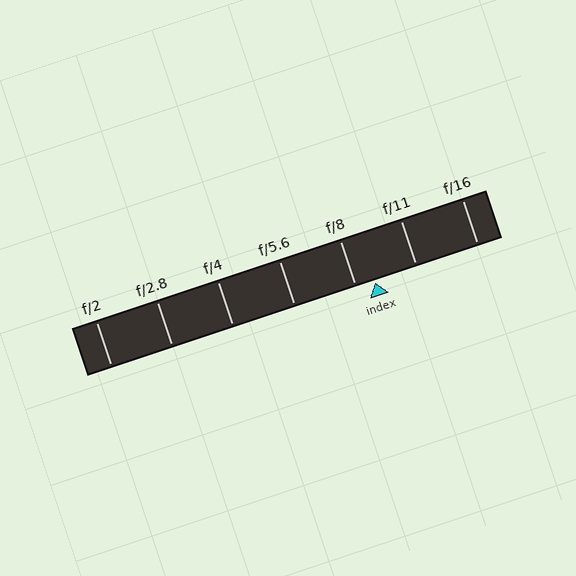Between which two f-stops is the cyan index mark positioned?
The index mark is between f/8 and f/11.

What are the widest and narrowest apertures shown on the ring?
The widest aperture shown is f/2 and the narrowest is f/16.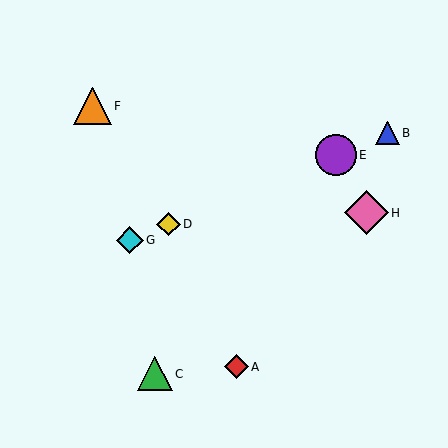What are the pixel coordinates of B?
Object B is at (388, 133).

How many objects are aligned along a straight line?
4 objects (B, D, E, G) are aligned along a straight line.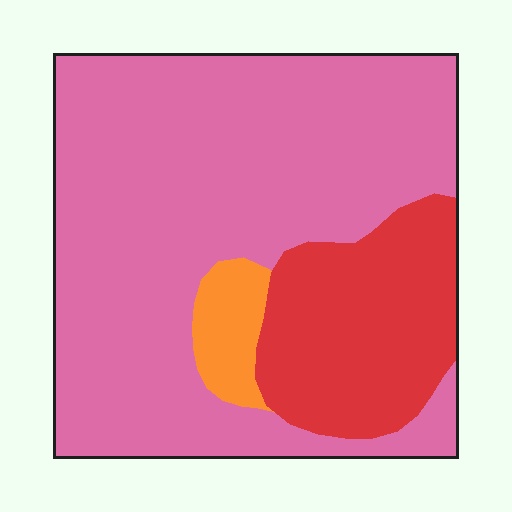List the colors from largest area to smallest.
From largest to smallest: pink, red, orange.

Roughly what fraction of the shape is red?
Red covers 23% of the shape.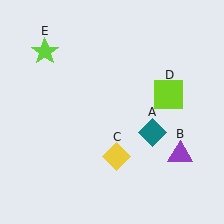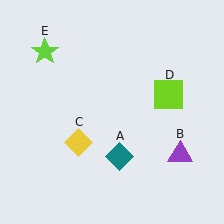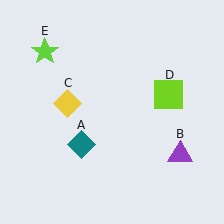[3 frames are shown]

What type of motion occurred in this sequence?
The teal diamond (object A), yellow diamond (object C) rotated clockwise around the center of the scene.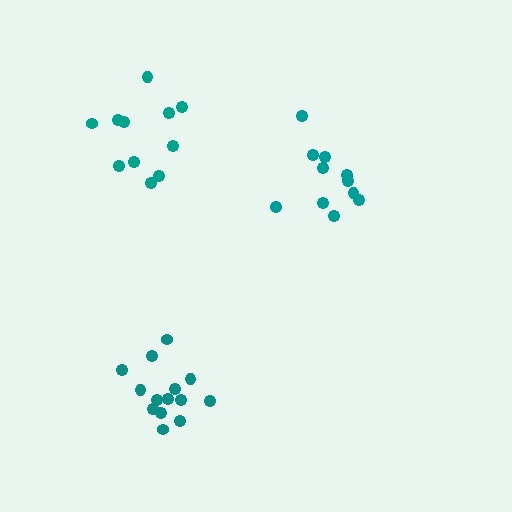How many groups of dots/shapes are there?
There are 3 groups.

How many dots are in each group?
Group 1: 11 dots, Group 2: 14 dots, Group 3: 11 dots (36 total).